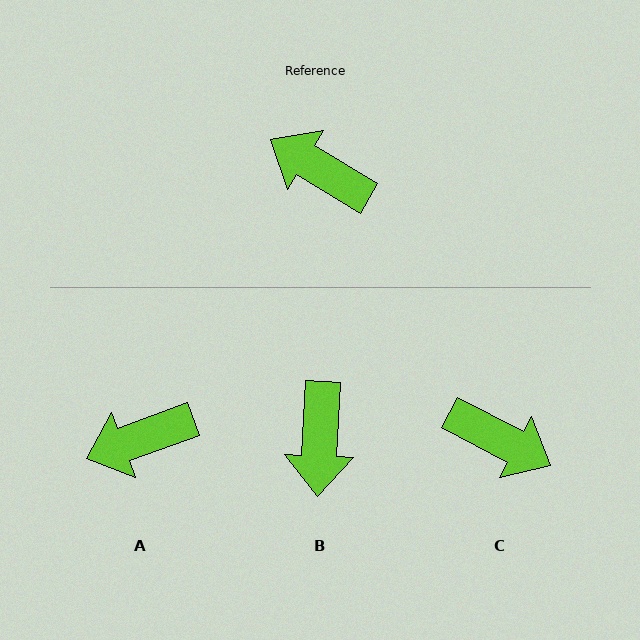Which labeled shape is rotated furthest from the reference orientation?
C, about 176 degrees away.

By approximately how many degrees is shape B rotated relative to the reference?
Approximately 118 degrees counter-clockwise.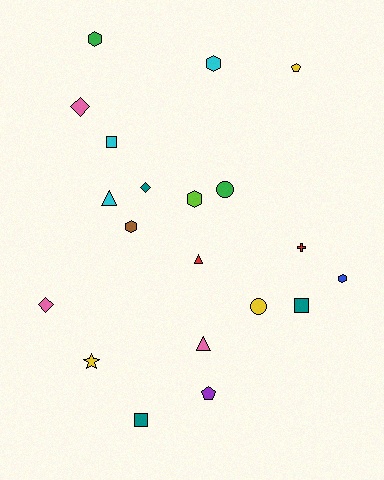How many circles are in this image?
There are 2 circles.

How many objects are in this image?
There are 20 objects.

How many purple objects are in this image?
There is 1 purple object.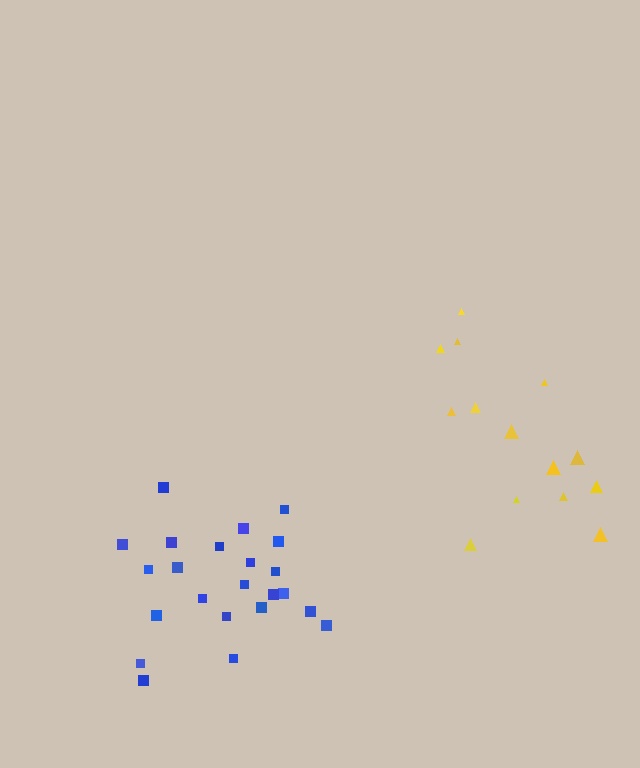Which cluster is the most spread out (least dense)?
Yellow.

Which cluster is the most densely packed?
Blue.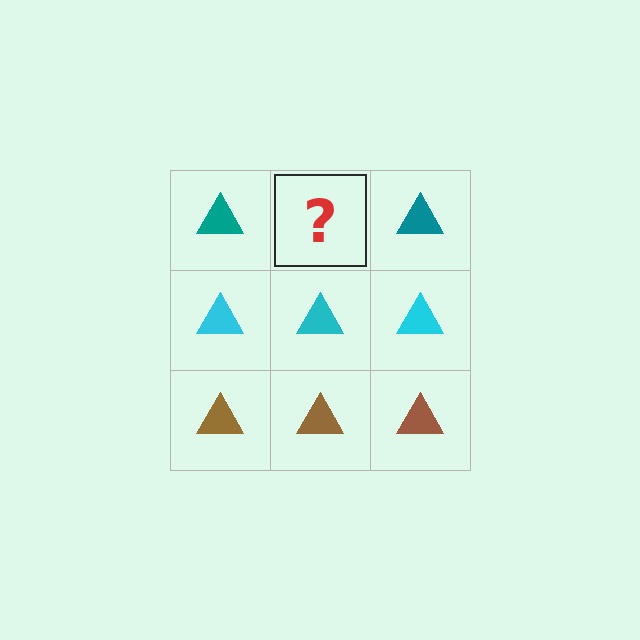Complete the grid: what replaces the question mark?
The question mark should be replaced with a teal triangle.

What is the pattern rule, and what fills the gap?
The rule is that each row has a consistent color. The gap should be filled with a teal triangle.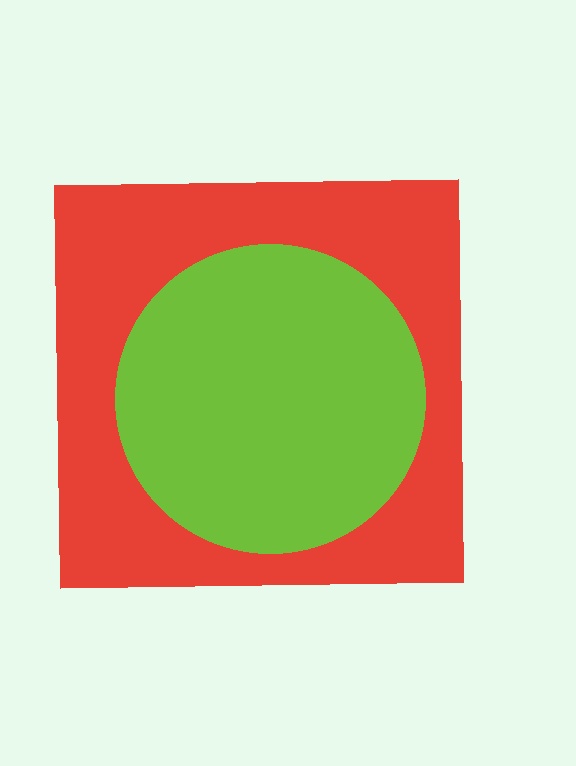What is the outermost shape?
The red square.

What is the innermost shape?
The lime circle.